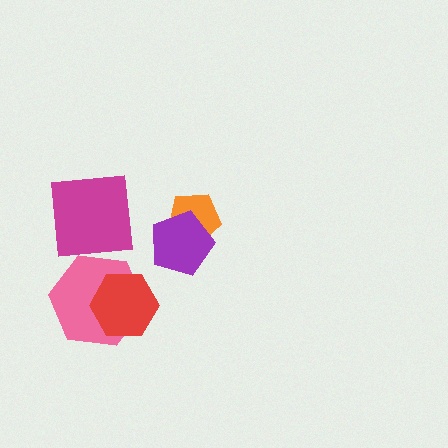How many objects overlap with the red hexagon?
1 object overlaps with the red hexagon.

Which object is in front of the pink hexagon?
The red hexagon is in front of the pink hexagon.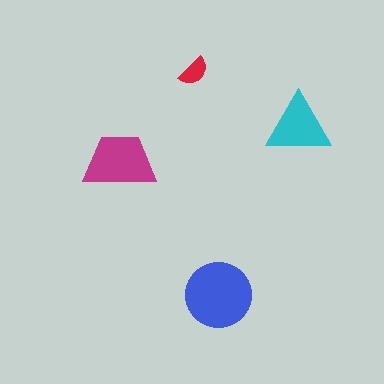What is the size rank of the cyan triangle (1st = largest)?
3rd.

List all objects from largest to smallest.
The blue circle, the magenta trapezoid, the cyan triangle, the red semicircle.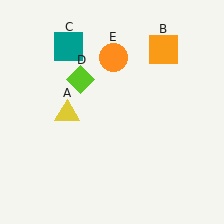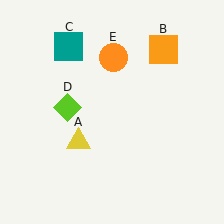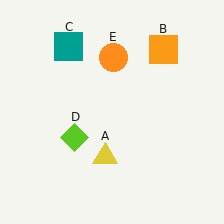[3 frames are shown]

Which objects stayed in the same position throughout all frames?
Orange square (object B) and teal square (object C) and orange circle (object E) remained stationary.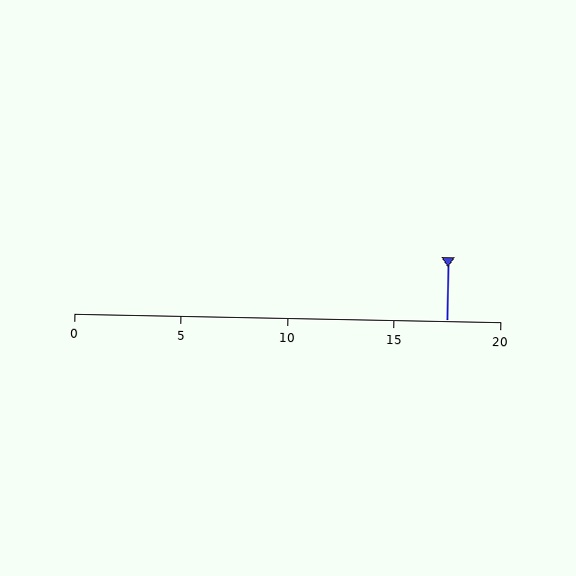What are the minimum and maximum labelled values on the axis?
The axis runs from 0 to 20.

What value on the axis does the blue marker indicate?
The marker indicates approximately 17.5.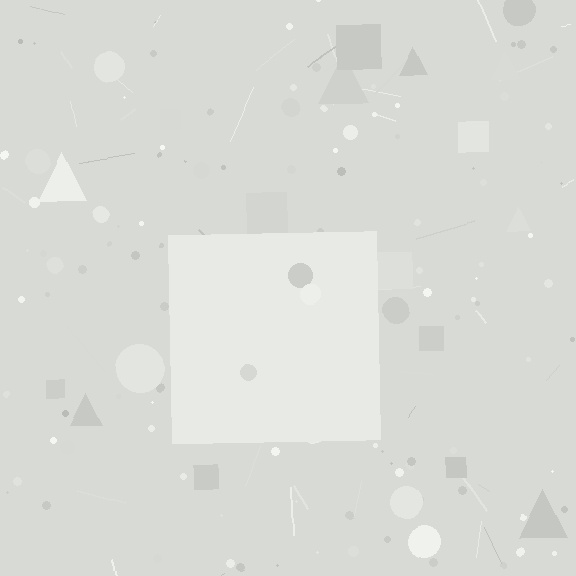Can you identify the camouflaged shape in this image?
The camouflaged shape is a square.